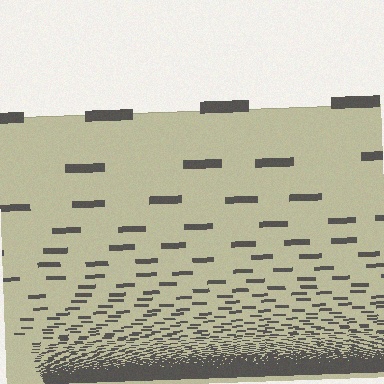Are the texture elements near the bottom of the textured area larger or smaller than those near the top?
Smaller. The gradient is inverted — elements near the bottom are smaller and denser.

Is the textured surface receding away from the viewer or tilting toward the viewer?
The surface appears to tilt toward the viewer. Texture elements get larger and sparser toward the top.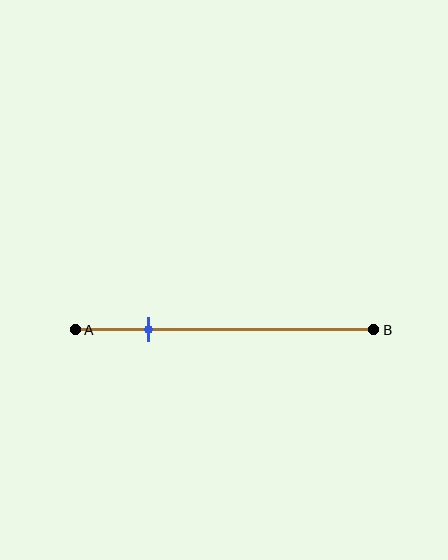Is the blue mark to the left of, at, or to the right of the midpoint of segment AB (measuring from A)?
The blue mark is to the left of the midpoint of segment AB.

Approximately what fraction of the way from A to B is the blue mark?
The blue mark is approximately 25% of the way from A to B.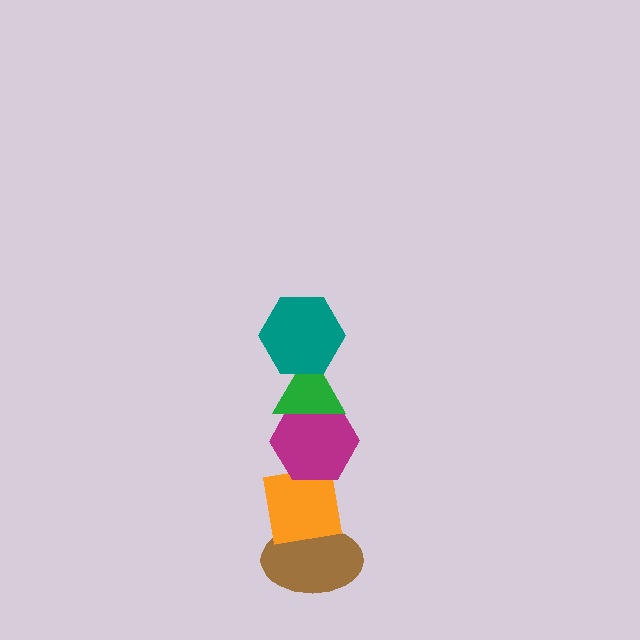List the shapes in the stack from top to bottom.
From top to bottom: the teal hexagon, the green triangle, the magenta hexagon, the orange square, the brown ellipse.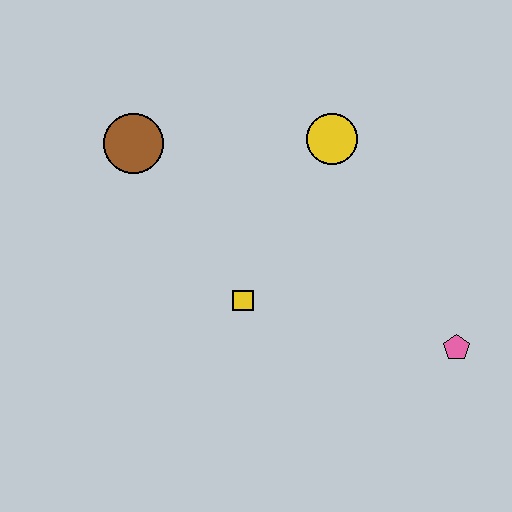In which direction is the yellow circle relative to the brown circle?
The yellow circle is to the right of the brown circle.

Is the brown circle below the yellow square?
No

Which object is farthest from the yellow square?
The pink pentagon is farthest from the yellow square.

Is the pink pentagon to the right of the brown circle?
Yes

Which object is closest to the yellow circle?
The yellow square is closest to the yellow circle.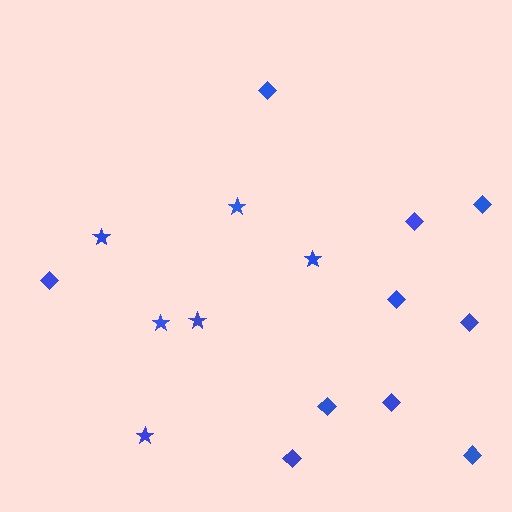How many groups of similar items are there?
There are 2 groups: one group of stars (6) and one group of diamonds (10).